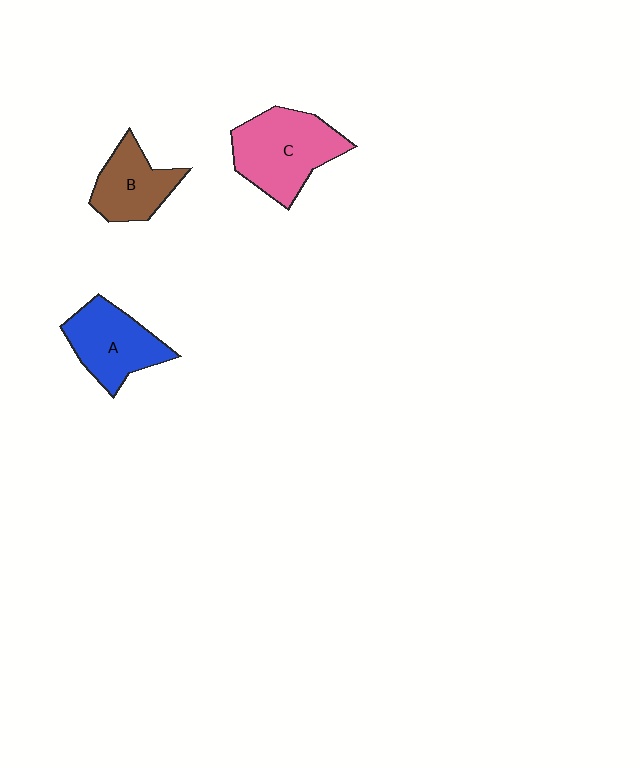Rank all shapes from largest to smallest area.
From largest to smallest: C (pink), A (blue), B (brown).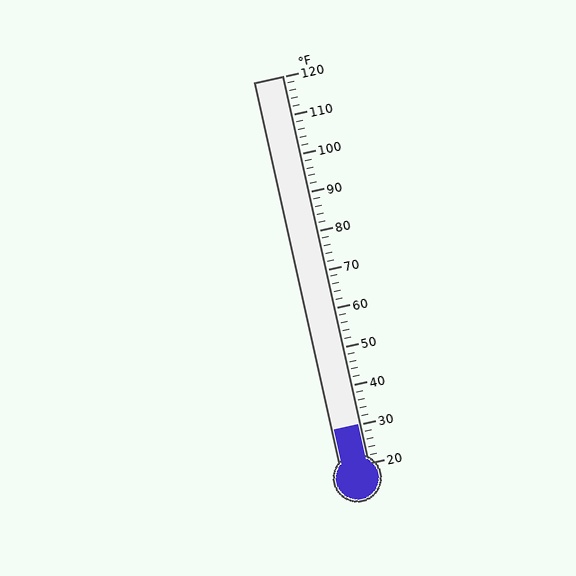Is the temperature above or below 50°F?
The temperature is below 50°F.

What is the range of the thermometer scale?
The thermometer scale ranges from 20°F to 120°F.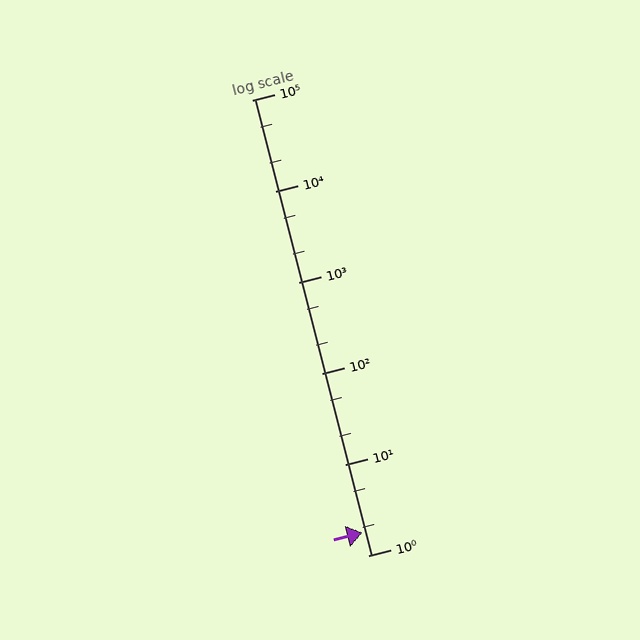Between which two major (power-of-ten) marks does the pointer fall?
The pointer is between 1 and 10.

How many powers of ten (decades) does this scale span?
The scale spans 5 decades, from 1 to 100000.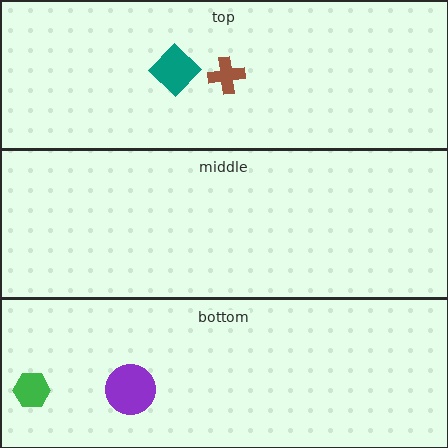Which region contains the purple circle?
The bottom region.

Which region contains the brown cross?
The top region.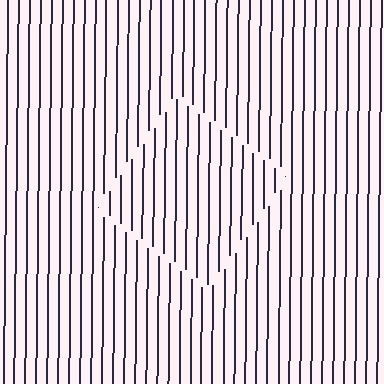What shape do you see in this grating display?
An illusory square. The interior of the shape contains the same grating, shifted by half a period — the contour is defined by the phase discontinuity where line-ends from the inner and outer gratings abut.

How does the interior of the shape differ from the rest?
The interior of the shape contains the same grating, shifted by half a period — the contour is defined by the phase discontinuity where line-ends from the inner and outer gratings abut.